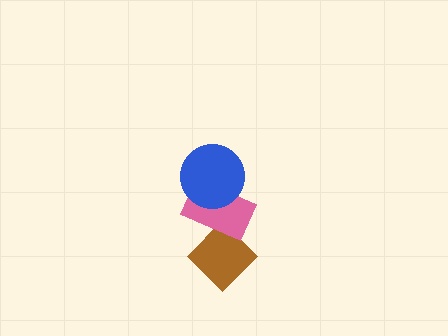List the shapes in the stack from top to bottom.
From top to bottom: the blue circle, the pink rectangle, the brown diamond.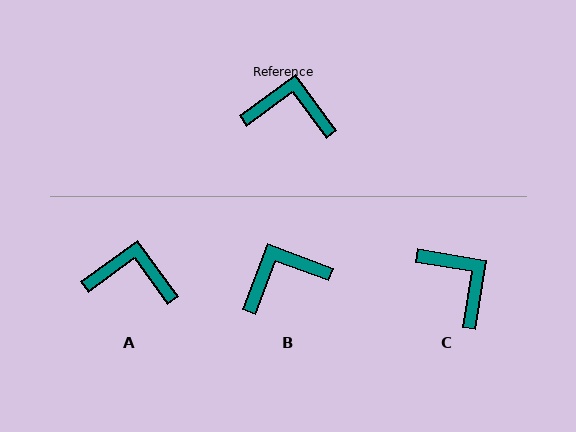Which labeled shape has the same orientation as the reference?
A.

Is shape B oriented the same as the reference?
No, it is off by about 34 degrees.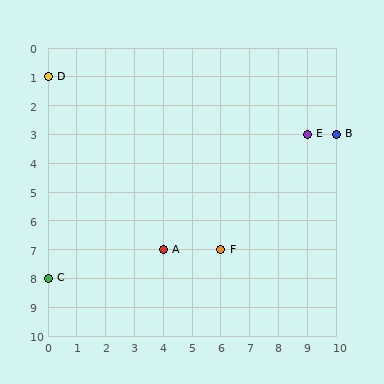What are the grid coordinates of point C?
Point C is at grid coordinates (0, 8).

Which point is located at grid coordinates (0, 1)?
Point D is at (0, 1).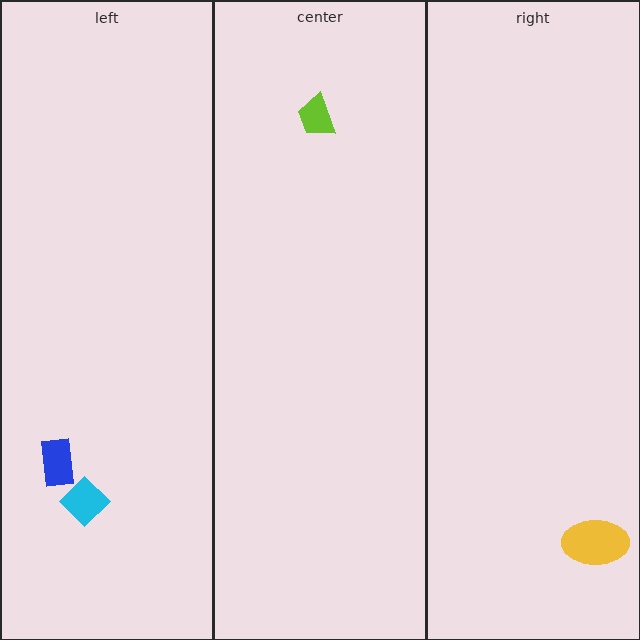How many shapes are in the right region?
1.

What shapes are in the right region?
The yellow ellipse.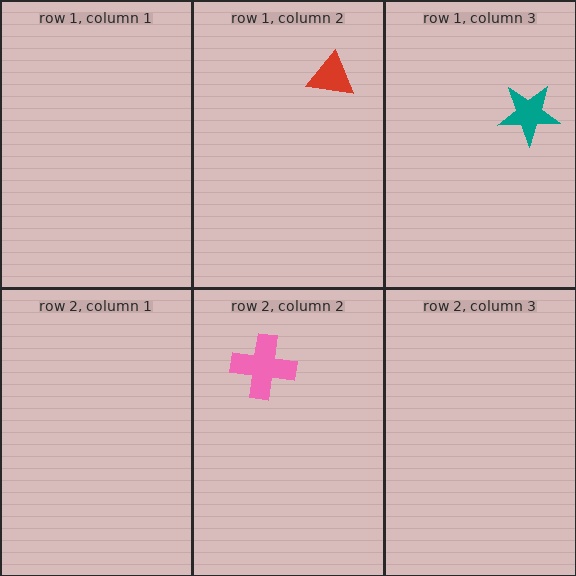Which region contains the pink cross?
The row 2, column 2 region.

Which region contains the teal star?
The row 1, column 3 region.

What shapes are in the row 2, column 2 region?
The pink cross.